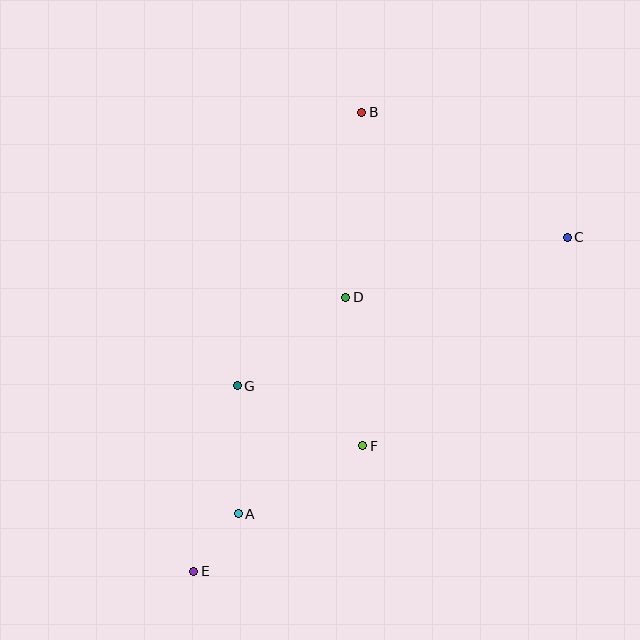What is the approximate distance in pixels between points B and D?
The distance between B and D is approximately 185 pixels.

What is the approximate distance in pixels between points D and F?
The distance between D and F is approximately 150 pixels.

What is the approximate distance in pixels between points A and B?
The distance between A and B is approximately 420 pixels.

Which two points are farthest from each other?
Points C and E are farthest from each other.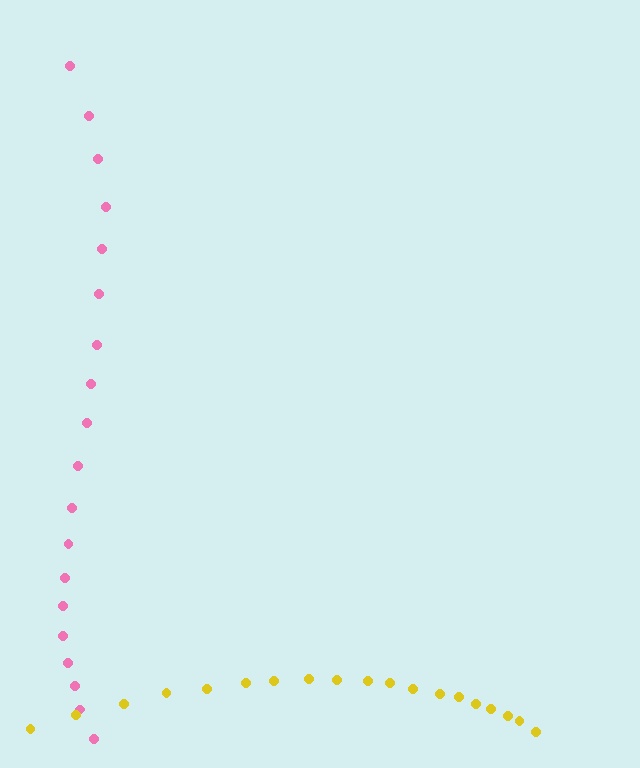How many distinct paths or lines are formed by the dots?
There are 2 distinct paths.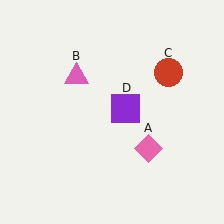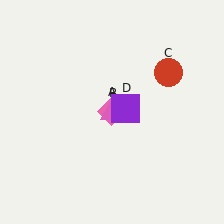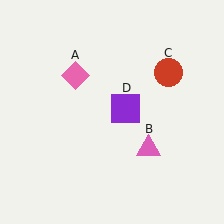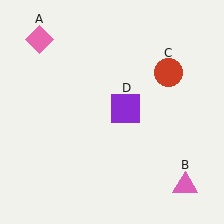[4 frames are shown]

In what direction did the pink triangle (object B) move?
The pink triangle (object B) moved down and to the right.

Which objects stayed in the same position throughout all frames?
Red circle (object C) and purple square (object D) remained stationary.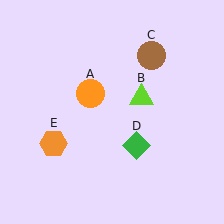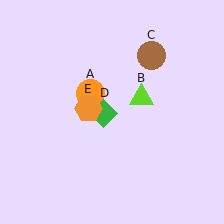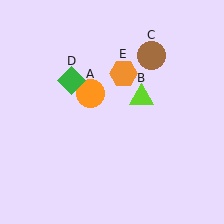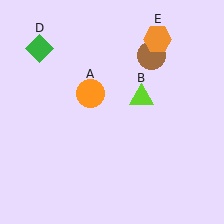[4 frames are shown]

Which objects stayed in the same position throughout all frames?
Orange circle (object A) and lime triangle (object B) and brown circle (object C) remained stationary.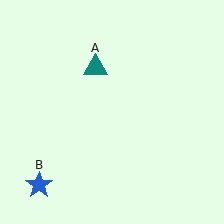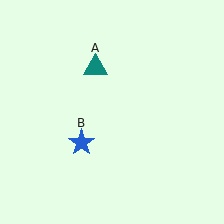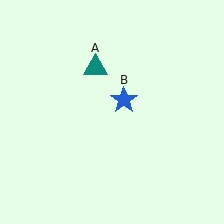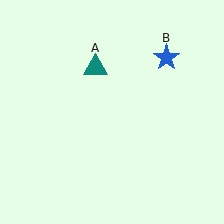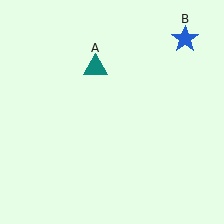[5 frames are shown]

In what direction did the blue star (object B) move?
The blue star (object B) moved up and to the right.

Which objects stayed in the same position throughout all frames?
Teal triangle (object A) remained stationary.